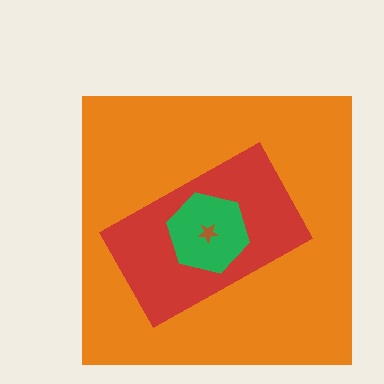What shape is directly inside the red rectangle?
The green hexagon.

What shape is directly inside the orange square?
The red rectangle.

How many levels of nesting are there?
4.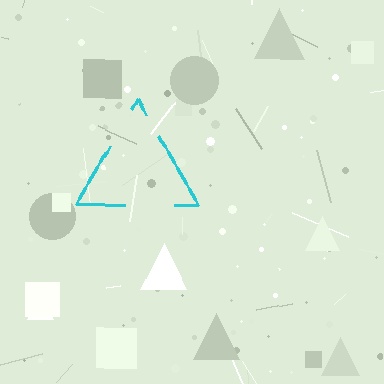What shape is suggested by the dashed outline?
The dashed outline suggests a triangle.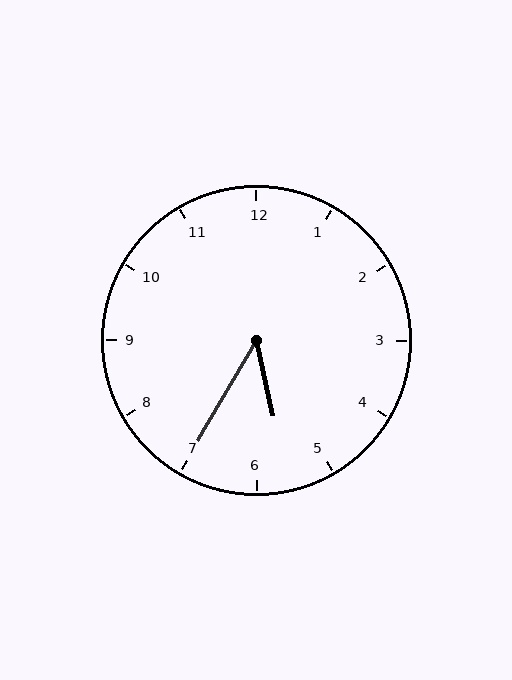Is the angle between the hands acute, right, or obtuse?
It is acute.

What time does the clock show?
5:35.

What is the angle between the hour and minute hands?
Approximately 42 degrees.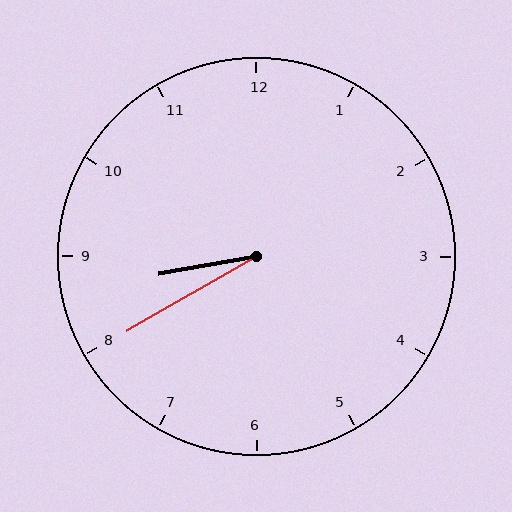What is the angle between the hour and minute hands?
Approximately 20 degrees.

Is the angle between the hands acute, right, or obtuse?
It is acute.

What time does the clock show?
8:40.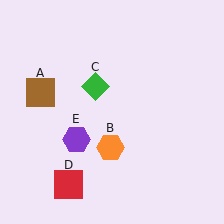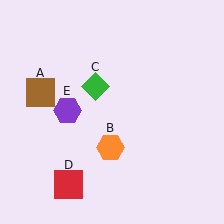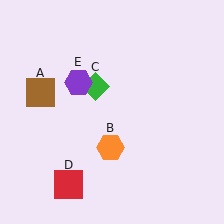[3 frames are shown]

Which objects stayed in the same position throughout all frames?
Brown square (object A) and orange hexagon (object B) and green diamond (object C) and red square (object D) remained stationary.